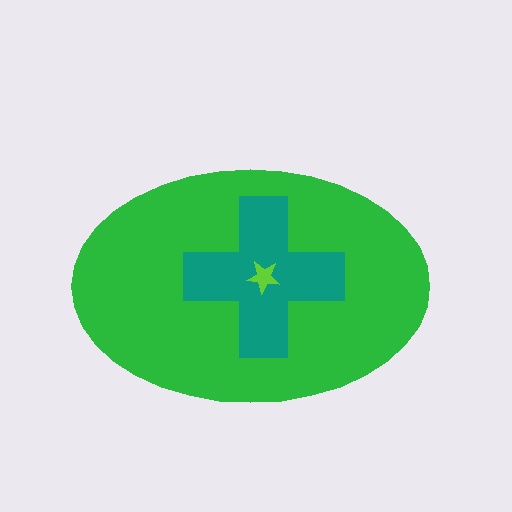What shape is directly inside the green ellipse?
The teal cross.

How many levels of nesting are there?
3.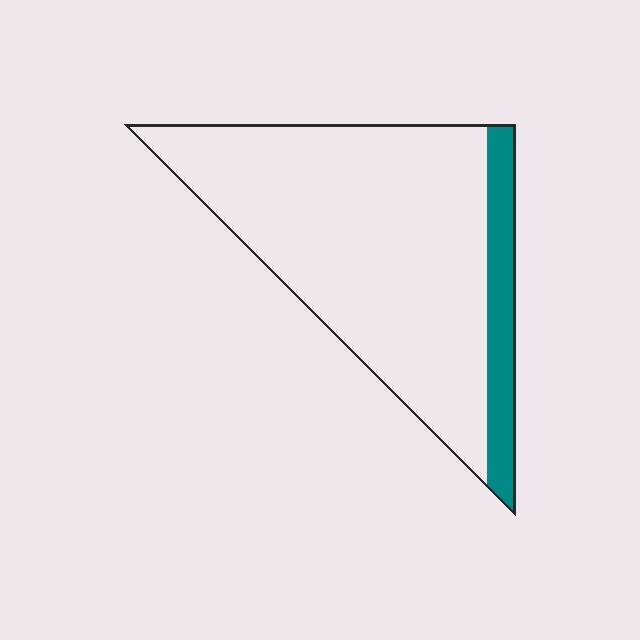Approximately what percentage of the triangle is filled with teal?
Approximately 15%.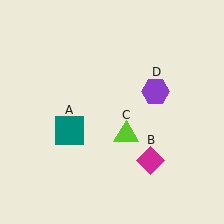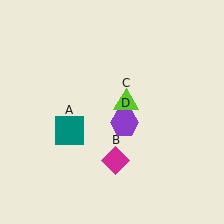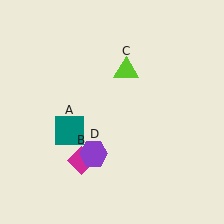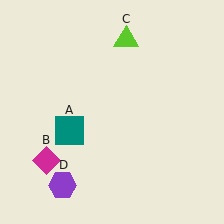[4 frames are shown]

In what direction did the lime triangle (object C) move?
The lime triangle (object C) moved up.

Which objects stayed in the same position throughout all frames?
Teal square (object A) remained stationary.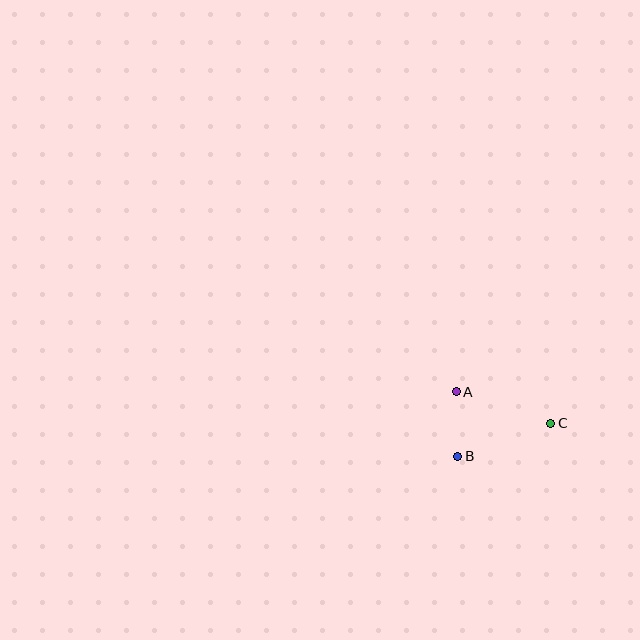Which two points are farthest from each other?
Points A and C are farthest from each other.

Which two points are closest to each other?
Points A and B are closest to each other.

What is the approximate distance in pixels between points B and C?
The distance between B and C is approximately 98 pixels.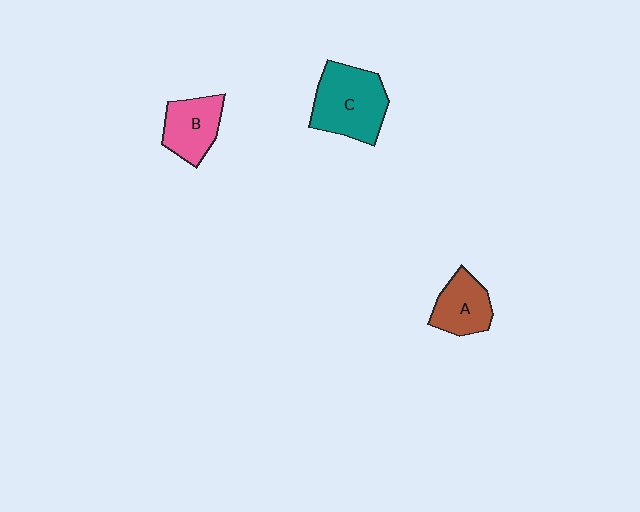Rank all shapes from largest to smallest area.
From largest to smallest: C (teal), B (pink), A (brown).